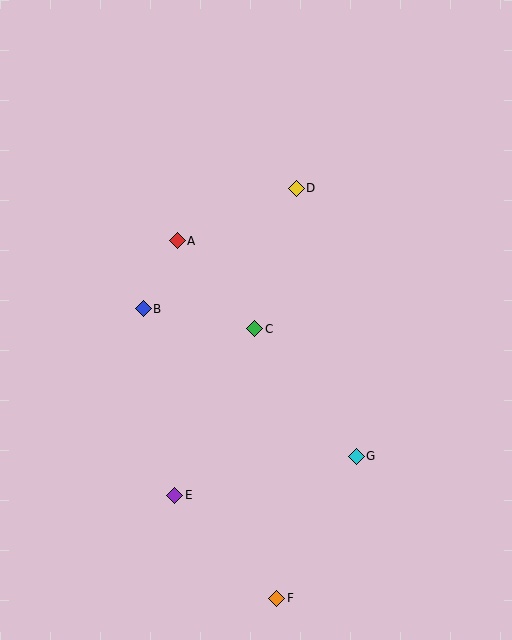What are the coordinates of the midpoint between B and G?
The midpoint between B and G is at (250, 383).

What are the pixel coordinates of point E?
Point E is at (175, 495).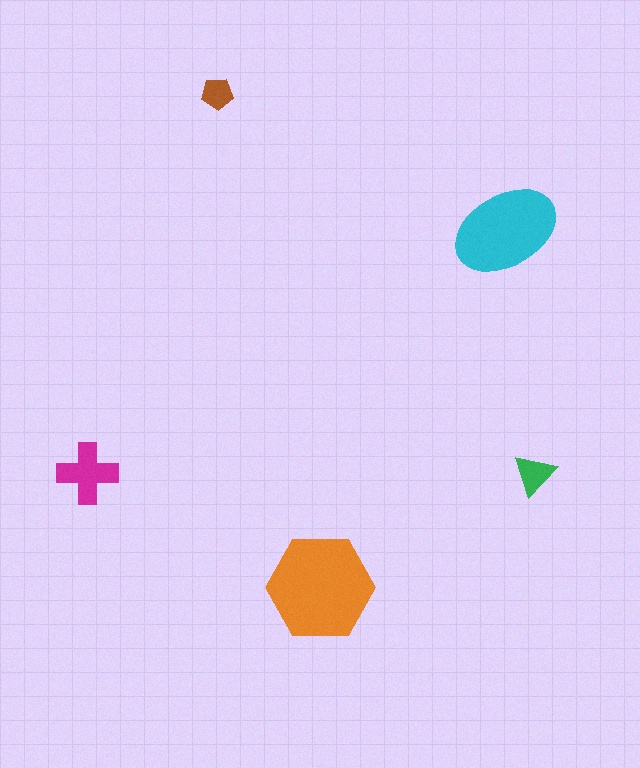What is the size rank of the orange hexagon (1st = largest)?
1st.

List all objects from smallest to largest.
The brown pentagon, the green triangle, the magenta cross, the cyan ellipse, the orange hexagon.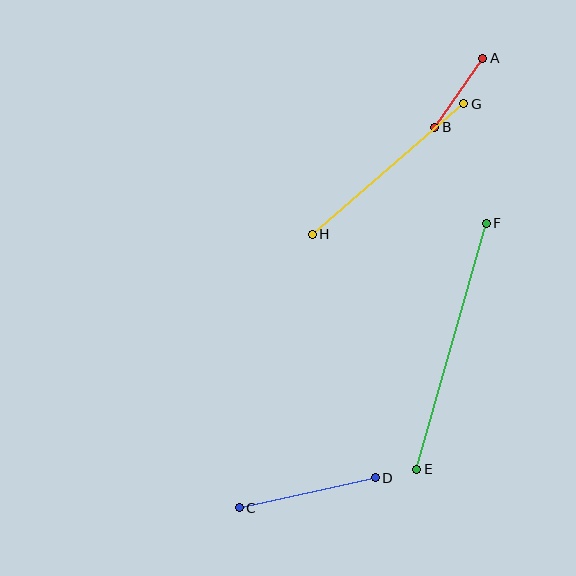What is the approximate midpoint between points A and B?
The midpoint is at approximately (459, 93) pixels.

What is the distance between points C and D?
The distance is approximately 139 pixels.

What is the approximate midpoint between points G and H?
The midpoint is at approximately (388, 169) pixels.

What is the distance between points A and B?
The distance is approximately 85 pixels.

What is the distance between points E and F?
The distance is approximately 256 pixels.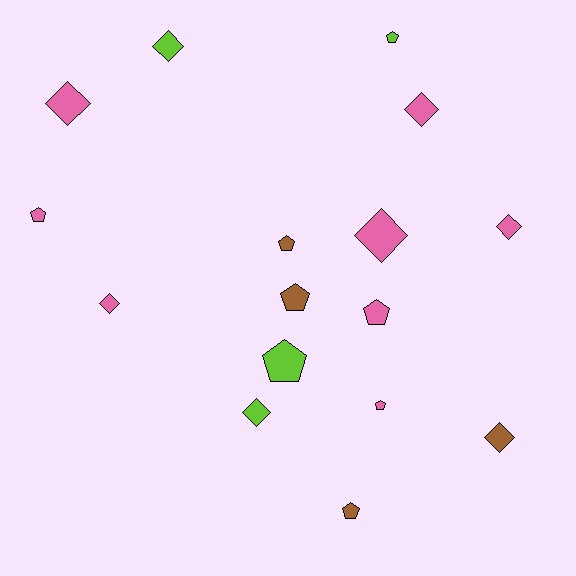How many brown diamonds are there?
There is 1 brown diamond.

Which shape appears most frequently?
Pentagon, with 8 objects.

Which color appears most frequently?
Pink, with 8 objects.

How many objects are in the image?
There are 16 objects.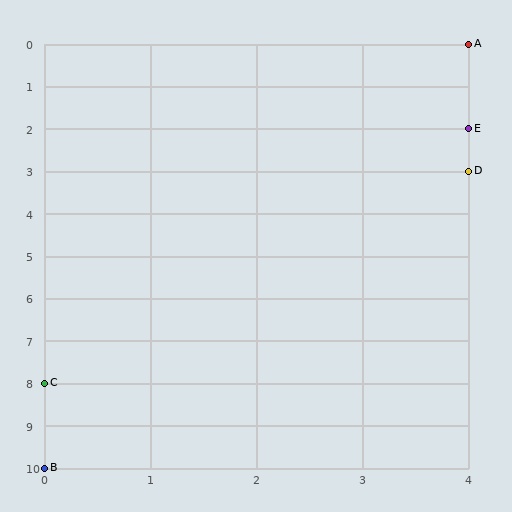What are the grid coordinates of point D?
Point D is at grid coordinates (4, 3).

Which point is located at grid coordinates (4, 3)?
Point D is at (4, 3).